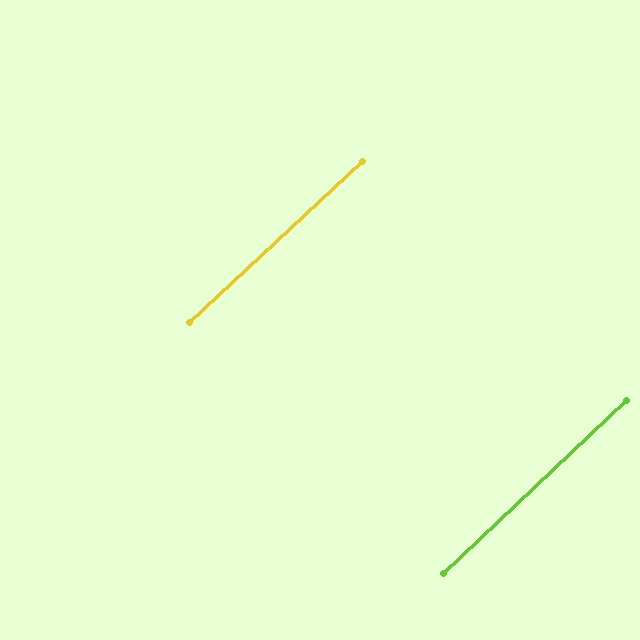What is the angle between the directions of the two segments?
Approximately 0 degrees.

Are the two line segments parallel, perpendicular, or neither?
Parallel — their directions differ by only 0.4°.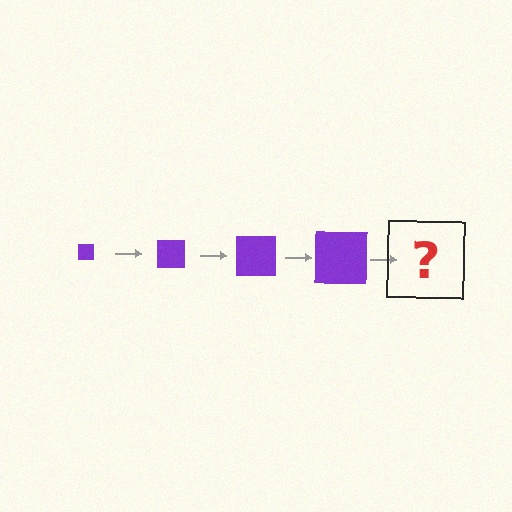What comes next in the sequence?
The next element should be a purple square, larger than the previous one.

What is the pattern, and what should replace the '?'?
The pattern is that the square gets progressively larger each step. The '?' should be a purple square, larger than the previous one.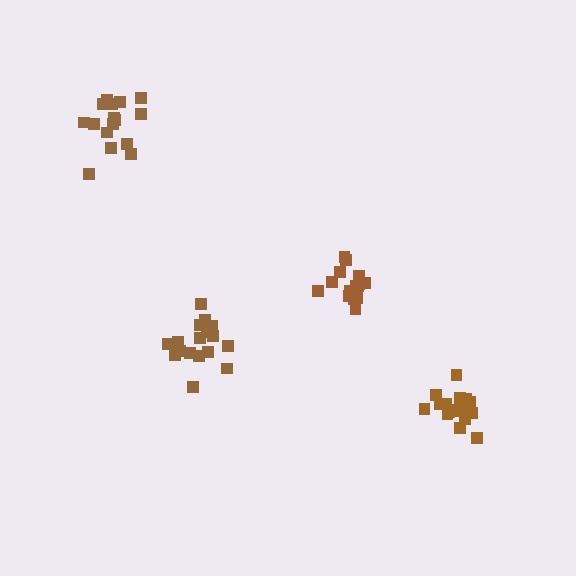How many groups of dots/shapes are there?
There are 4 groups.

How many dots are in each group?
Group 1: 15 dots, Group 2: 17 dots, Group 3: 17 dots, Group 4: 16 dots (65 total).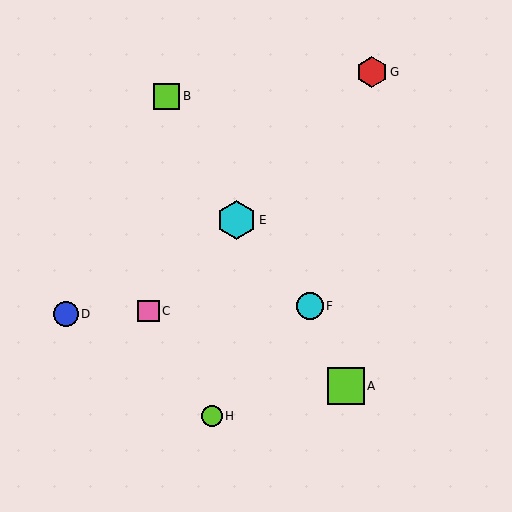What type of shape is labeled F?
Shape F is a cyan circle.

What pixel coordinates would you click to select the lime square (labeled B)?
Click at (167, 96) to select the lime square B.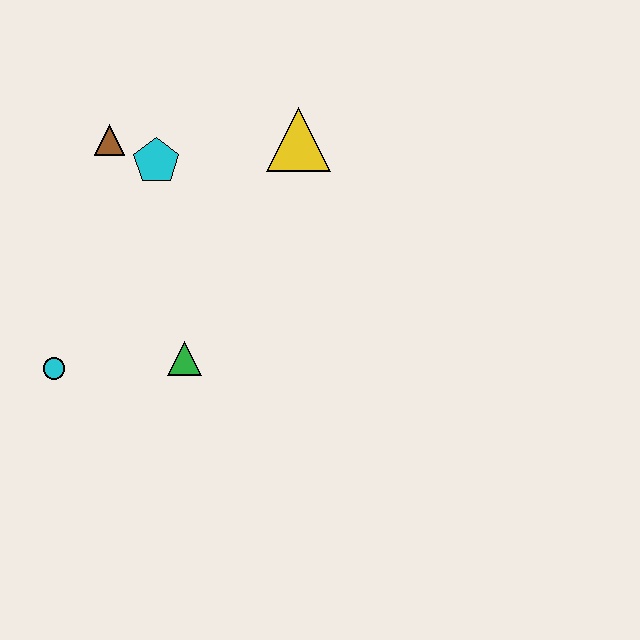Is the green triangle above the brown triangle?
No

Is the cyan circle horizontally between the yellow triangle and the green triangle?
No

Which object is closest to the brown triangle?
The cyan pentagon is closest to the brown triangle.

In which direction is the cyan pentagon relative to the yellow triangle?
The cyan pentagon is to the left of the yellow triangle.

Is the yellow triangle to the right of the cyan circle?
Yes